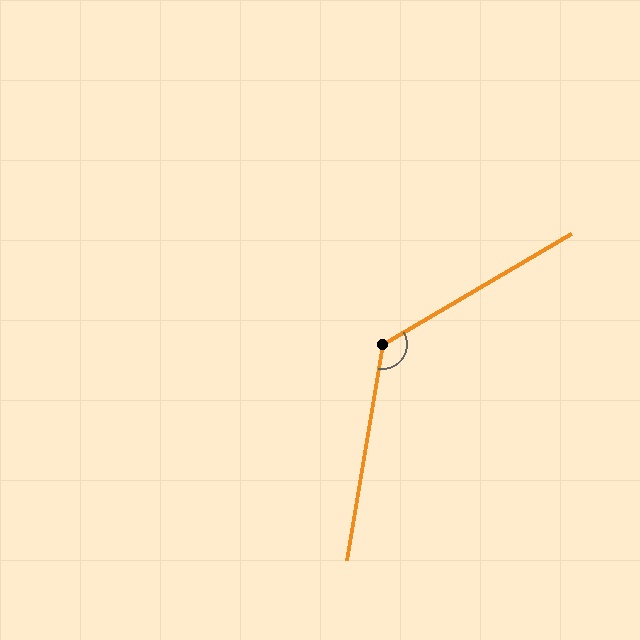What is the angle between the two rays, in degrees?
Approximately 130 degrees.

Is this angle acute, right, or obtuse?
It is obtuse.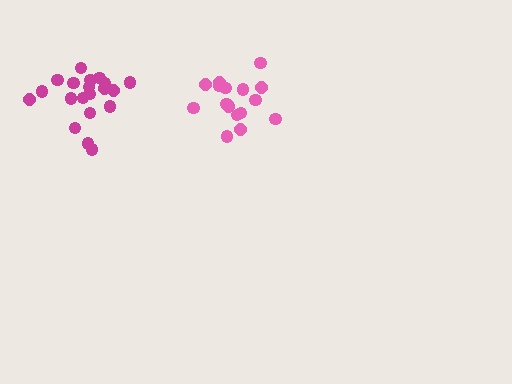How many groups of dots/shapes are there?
There are 2 groups.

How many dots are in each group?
Group 1: 20 dots, Group 2: 17 dots (37 total).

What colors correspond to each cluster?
The clusters are colored: magenta, pink.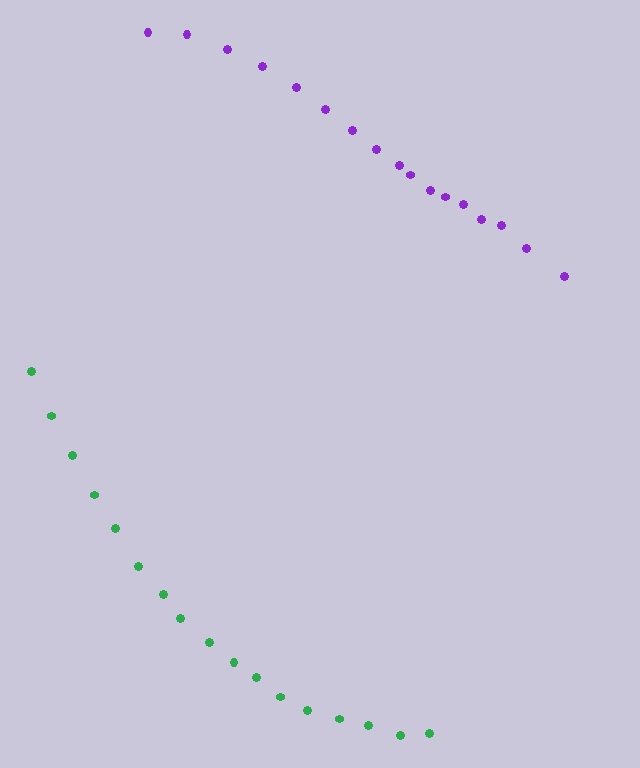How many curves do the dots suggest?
There are 2 distinct paths.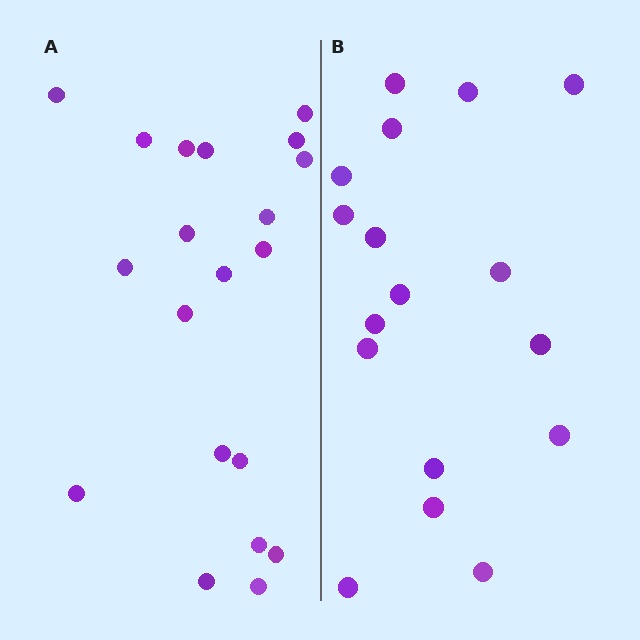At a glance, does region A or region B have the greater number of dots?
Region A (the left region) has more dots.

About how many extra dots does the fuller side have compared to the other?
Region A has just a few more — roughly 2 or 3 more dots than region B.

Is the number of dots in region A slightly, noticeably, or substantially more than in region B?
Region A has only slightly more — the two regions are fairly close. The ratio is roughly 1.2 to 1.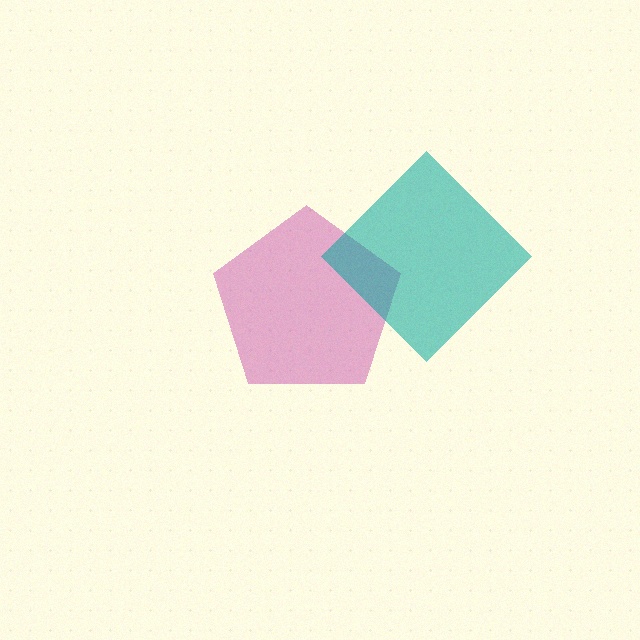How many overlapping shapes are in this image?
There are 2 overlapping shapes in the image.